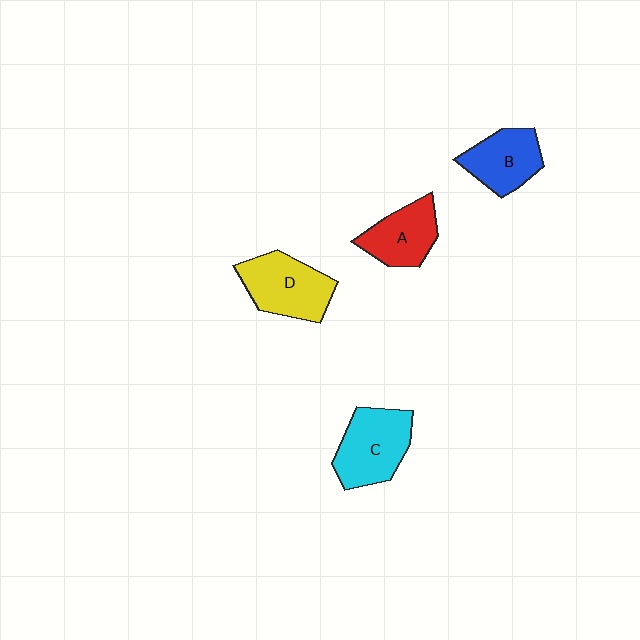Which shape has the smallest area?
Shape A (red).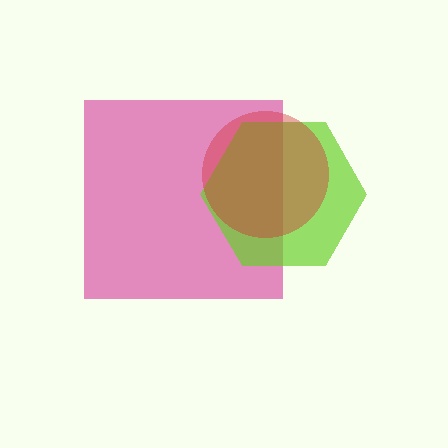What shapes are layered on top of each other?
The layered shapes are: a magenta square, a lime hexagon, a red circle.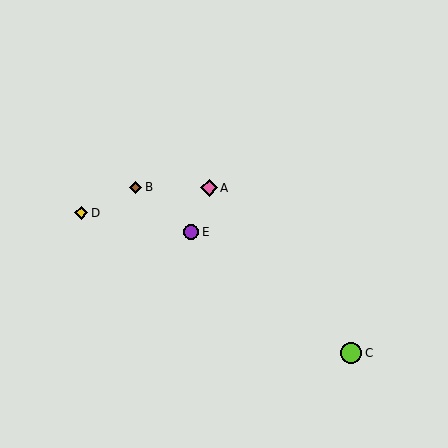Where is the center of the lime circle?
The center of the lime circle is at (351, 353).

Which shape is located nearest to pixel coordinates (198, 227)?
The purple circle (labeled E) at (191, 232) is nearest to that location.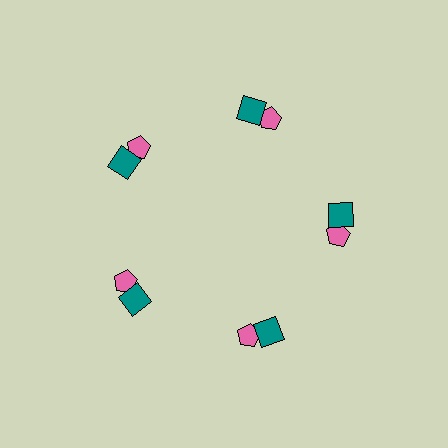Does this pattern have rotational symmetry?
Yes, this pattern has 5-fold rotational symmetry. It looks the same after rotating 72 degrees around the center.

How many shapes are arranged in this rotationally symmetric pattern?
There are 10 shapes, arranged in 5 groups of 2.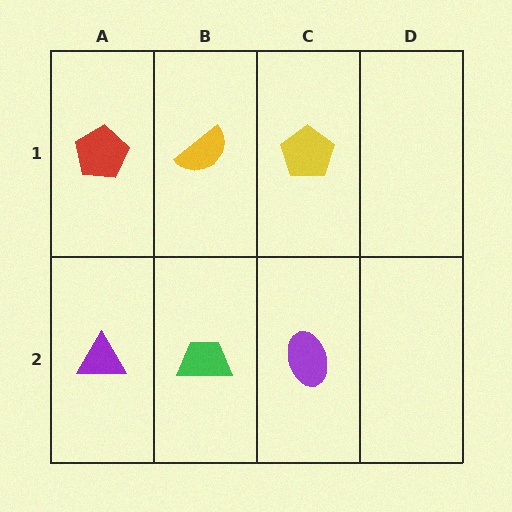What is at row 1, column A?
A red pentagon.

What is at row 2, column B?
A green trapezoid.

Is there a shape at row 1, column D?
No, that cell is empty.